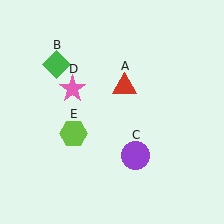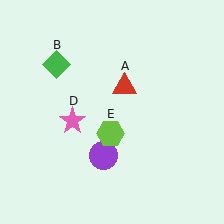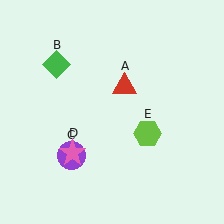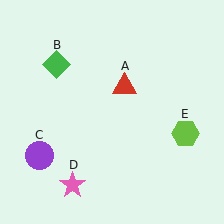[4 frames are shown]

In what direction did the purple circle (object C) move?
The purple circle (object C) moved left.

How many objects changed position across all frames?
3 objects changed position: purple circle (object C), pink star (object D), lime hexagon (object E).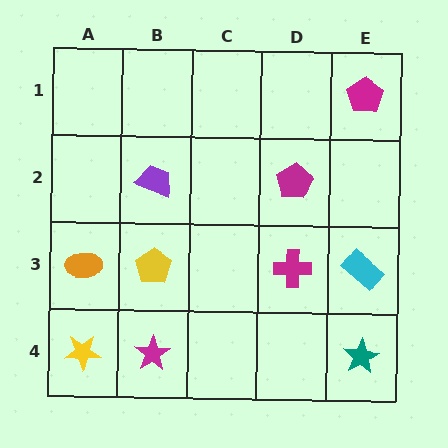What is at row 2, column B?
A purple trapezoid.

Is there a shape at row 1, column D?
No, that cell is empty.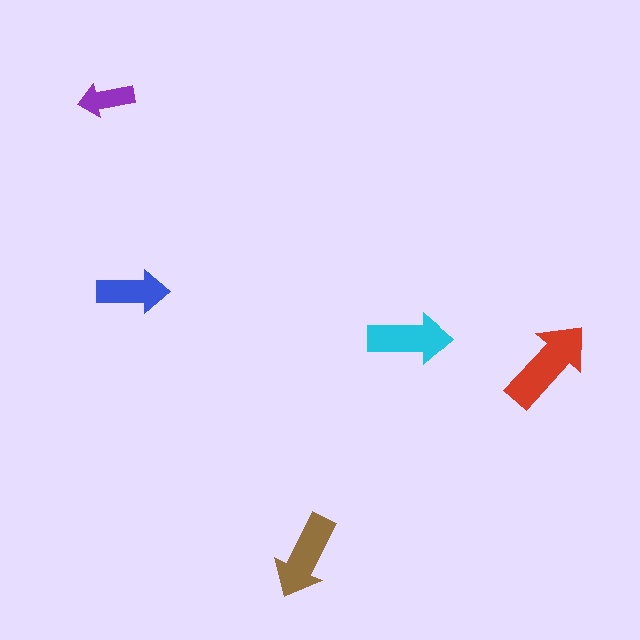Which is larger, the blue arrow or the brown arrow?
The brown one.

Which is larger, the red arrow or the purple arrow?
The red one.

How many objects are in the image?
There are 5 objects in the image.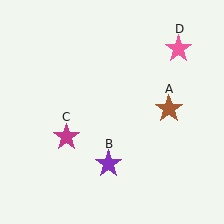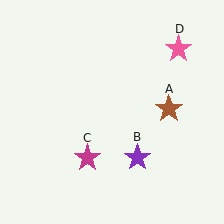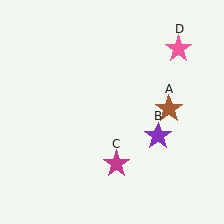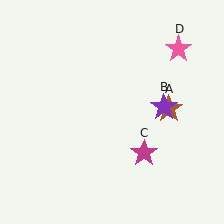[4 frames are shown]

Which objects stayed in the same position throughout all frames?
Brown star (object A) and pink star (object D) remained stationary.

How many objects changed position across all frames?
2 objects changed position: purple star (object B), magenta star (object C).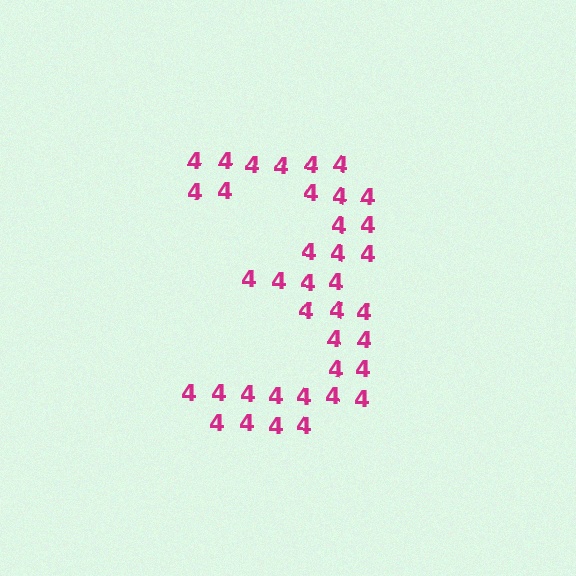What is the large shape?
The large shape is the digit 3.